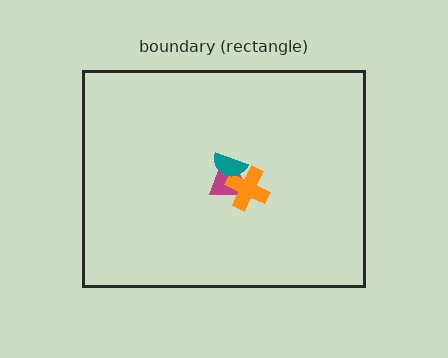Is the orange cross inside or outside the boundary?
Inside.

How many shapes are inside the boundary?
3 inside, 0 outside.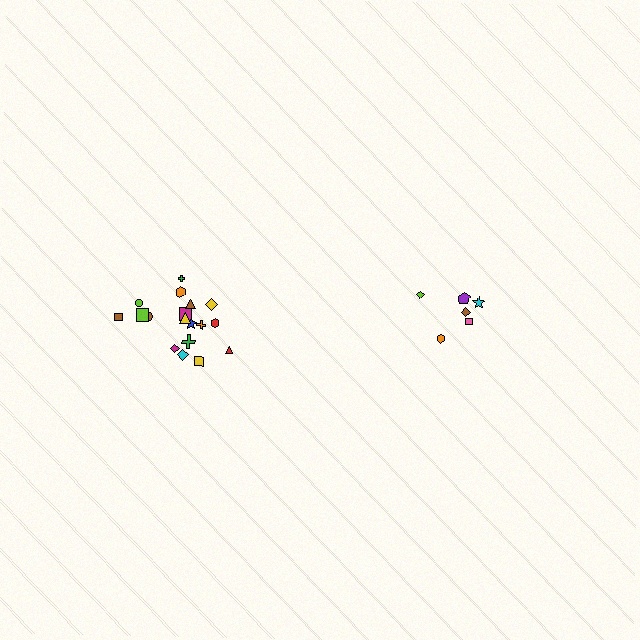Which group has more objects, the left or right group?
The left group.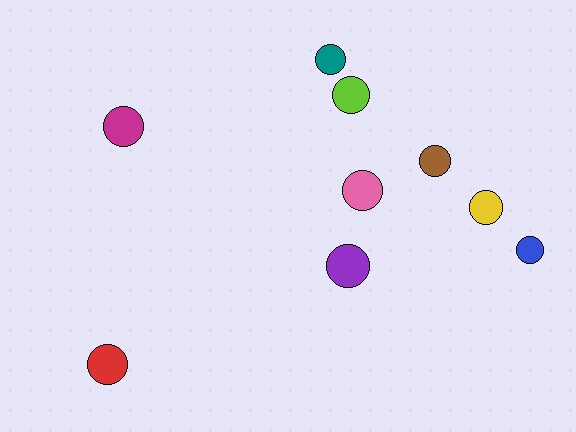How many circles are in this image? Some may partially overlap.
There are 9 circles.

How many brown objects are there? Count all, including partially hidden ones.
There is 1 brown object.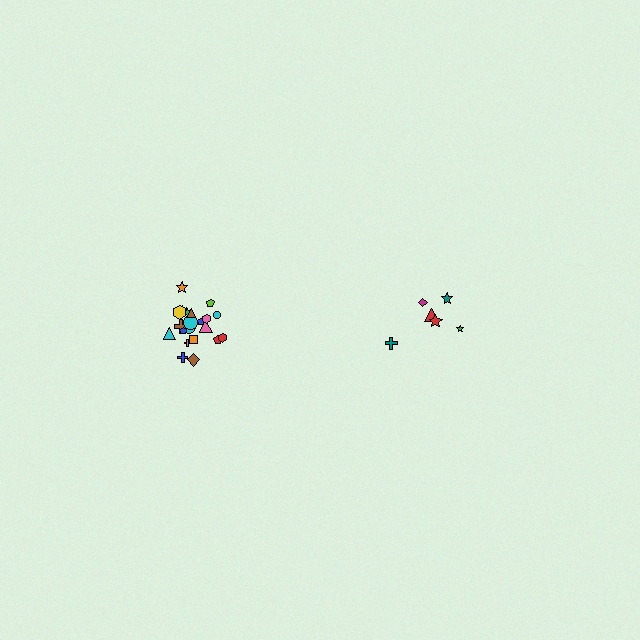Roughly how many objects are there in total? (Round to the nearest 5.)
Roughly 30 objects in total.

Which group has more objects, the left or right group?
The left group.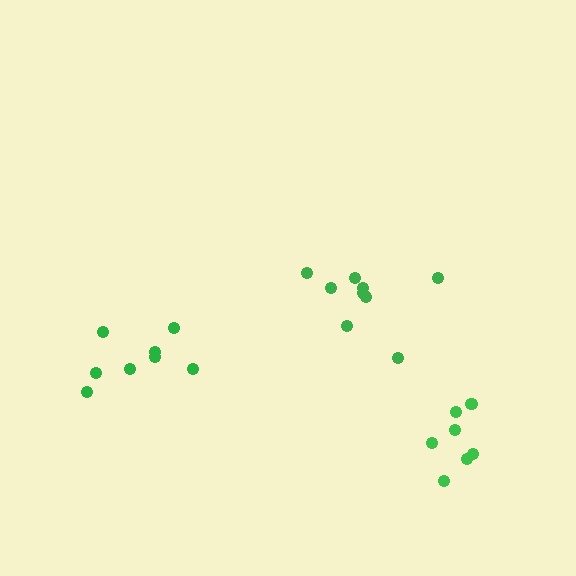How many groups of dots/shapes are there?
There are 3 groups.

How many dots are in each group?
Group 1: 8 dots, Group 2: 9 dots, Group 3: 7 dots (24 total).